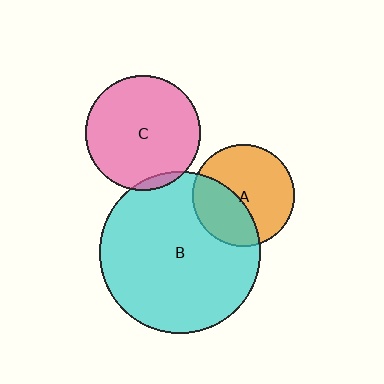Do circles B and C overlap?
Yes.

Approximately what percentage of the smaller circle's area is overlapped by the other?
Approximately 5%.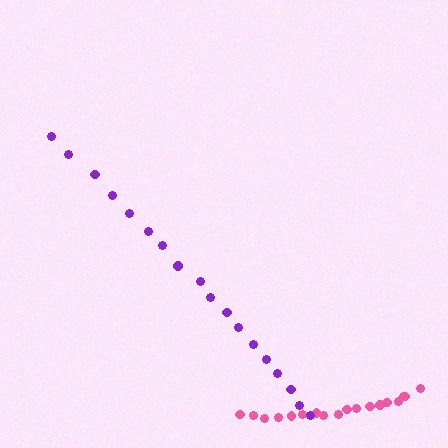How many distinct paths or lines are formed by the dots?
There are 2 distinct paths.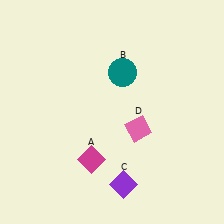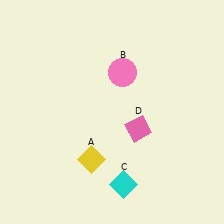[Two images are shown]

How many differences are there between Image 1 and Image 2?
There are 3 differences between the two images.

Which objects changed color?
A changed from magenta to yellow. B changed from teal to pink. C changed from purple to cyan.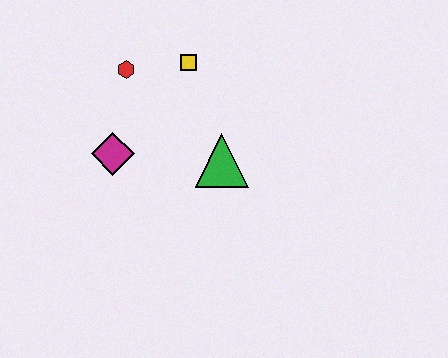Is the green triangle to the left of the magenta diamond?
No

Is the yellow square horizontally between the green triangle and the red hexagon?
Yes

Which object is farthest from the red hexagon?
The green triangle is farthest from the red hexagon.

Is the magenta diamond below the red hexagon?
Yes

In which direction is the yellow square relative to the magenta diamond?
The yellow square is above the magenta diamond.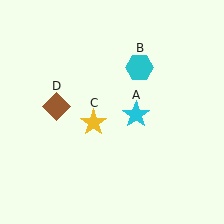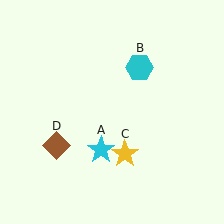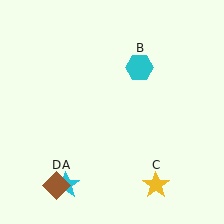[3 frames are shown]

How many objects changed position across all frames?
3 objects changed position: cyan star (object A), yellow star (object C), brown diamond (object D).